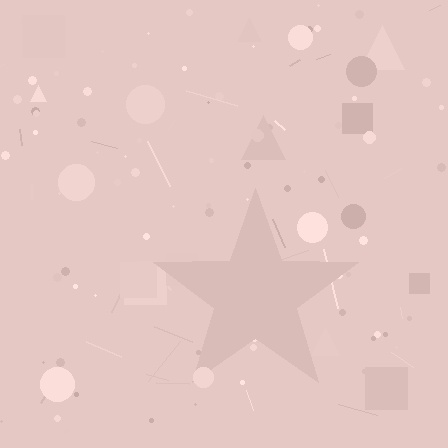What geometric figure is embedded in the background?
A star is embedded in the background.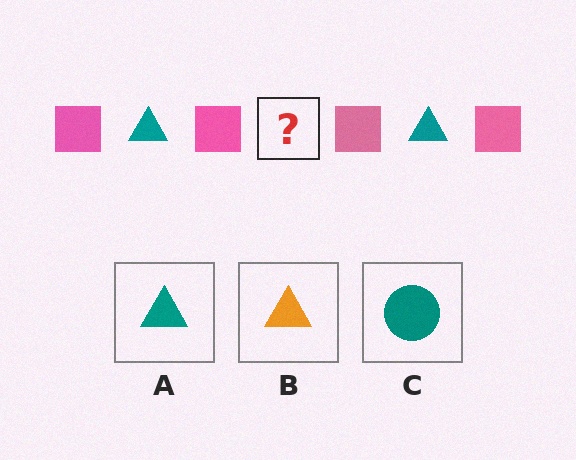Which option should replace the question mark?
Option A.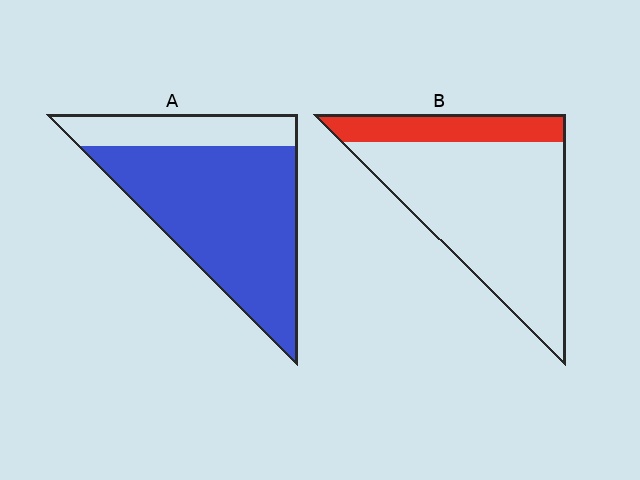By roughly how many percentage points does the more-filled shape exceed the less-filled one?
By roughly 55 percentage points (A over B).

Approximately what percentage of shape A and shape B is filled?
A is approximately 75% and B is approximately 20%.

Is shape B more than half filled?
No.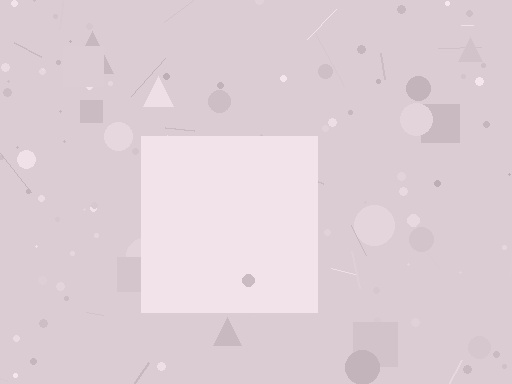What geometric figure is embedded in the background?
A square is embedded in the background.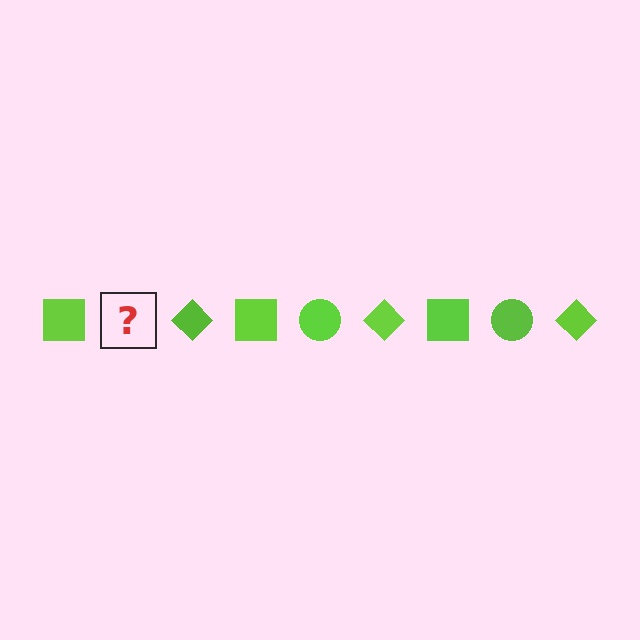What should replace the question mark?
The question mark should be replaced with a lime circle.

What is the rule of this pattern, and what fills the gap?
The rule is that the pattern cycles through square, circle, diamond shapes in lime. The gap should be filled with a lime circle.